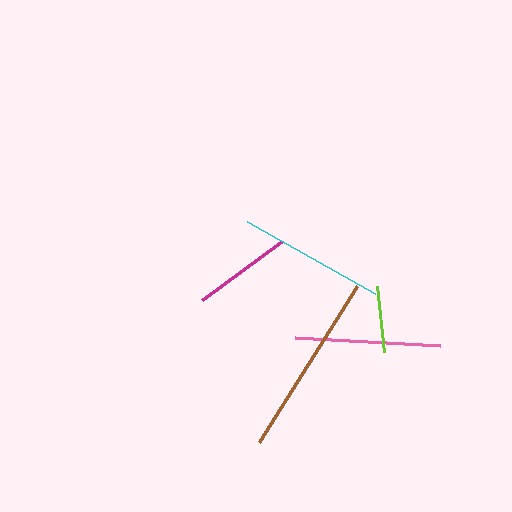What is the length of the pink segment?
The pink segment is approximately 145 pixels long.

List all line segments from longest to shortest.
From longest to shortest: brown, cyan, pink, magenta, lime.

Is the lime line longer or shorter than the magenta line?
The magenta line is longer than the lime line.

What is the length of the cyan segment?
The cyan segment is approximately 146 pixels long.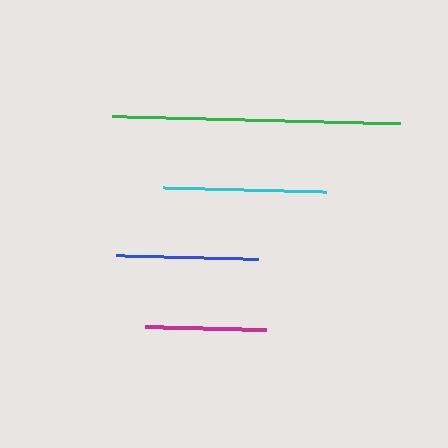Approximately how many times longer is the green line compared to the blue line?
The green line is approximately 2.0 times the length of the blue line.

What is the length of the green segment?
The green segment is approximately 288 pixels long.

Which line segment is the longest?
The green line is the longest at approximately 288 pixels.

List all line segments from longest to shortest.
From longest to shortest: green, cyan, blue, magenta.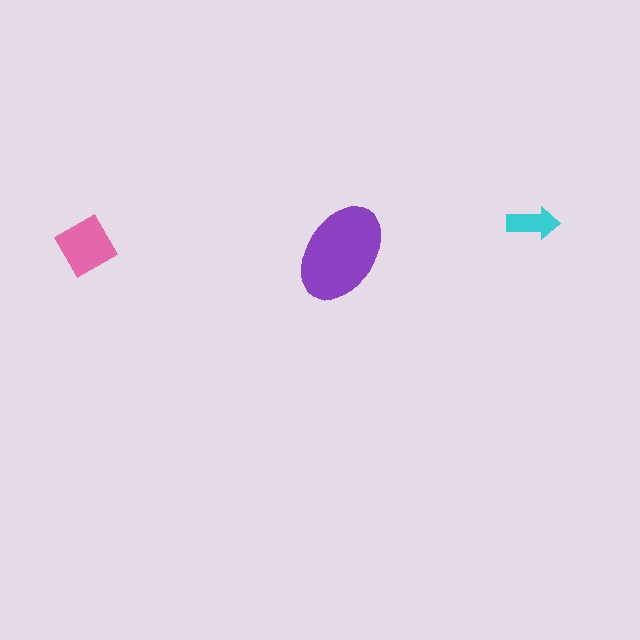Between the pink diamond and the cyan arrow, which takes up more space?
The pink diamond.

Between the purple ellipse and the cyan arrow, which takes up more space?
The purple ellipse.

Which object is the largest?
The purple ellipse.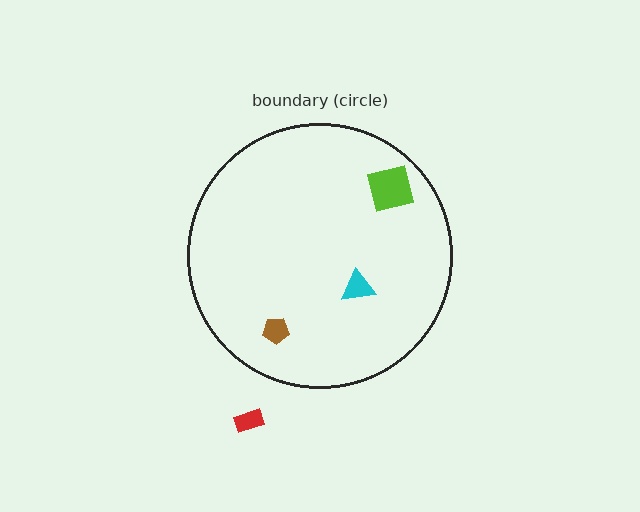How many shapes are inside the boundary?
3 inside, 1 outside.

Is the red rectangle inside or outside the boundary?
Outside.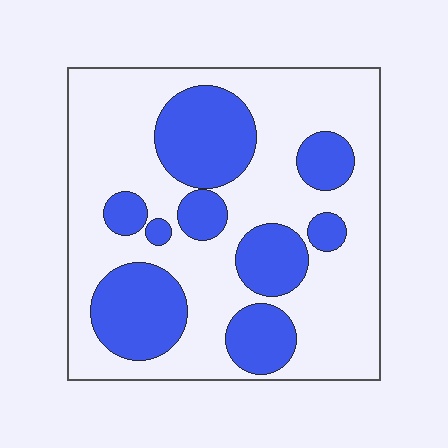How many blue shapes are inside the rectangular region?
9.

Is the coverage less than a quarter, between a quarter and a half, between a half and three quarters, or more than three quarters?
Between a quarter and a half.